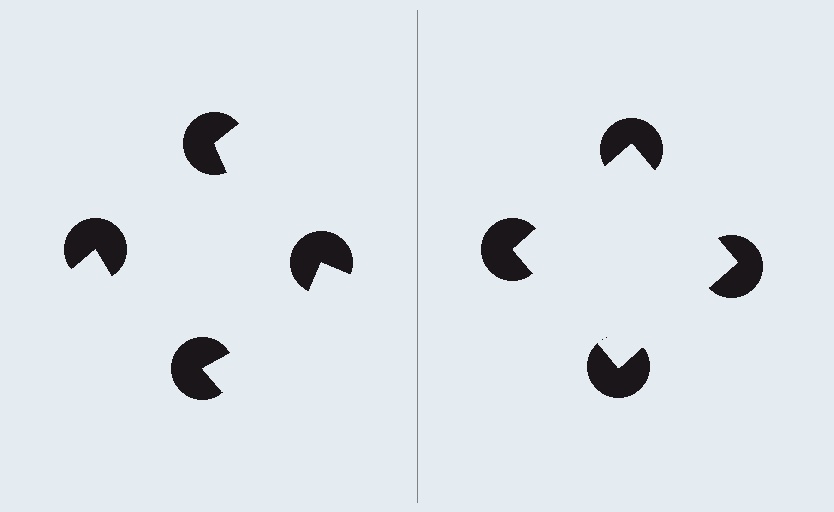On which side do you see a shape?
An illusory square appears on the right side. On the left side the wedge cuts are rotated, so no coherent shape forms.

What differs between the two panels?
The pac-man discs are positioned identically on both sides; only the wedge orientations differ. On the right they align to a square; on the left they are misaligned.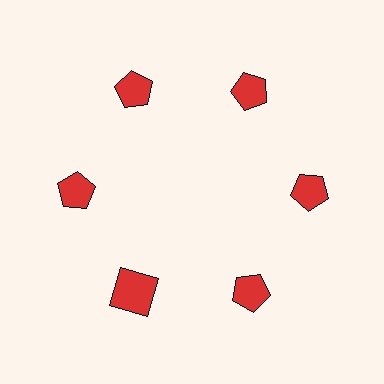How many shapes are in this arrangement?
There are 6 shapes arranged in a ring pattern.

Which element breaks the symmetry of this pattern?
The red square at roughly the 7 o'clock position breaks the symmetry. All other shapes are red pentagons.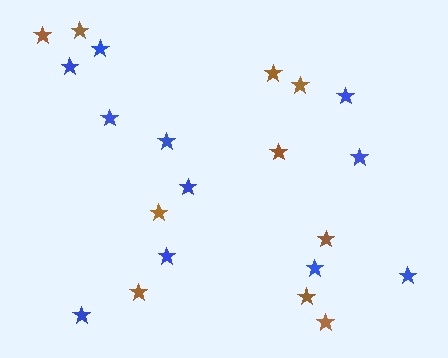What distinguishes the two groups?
There are 2 groups: one group of blue stars (11) and one group of brown stars (10).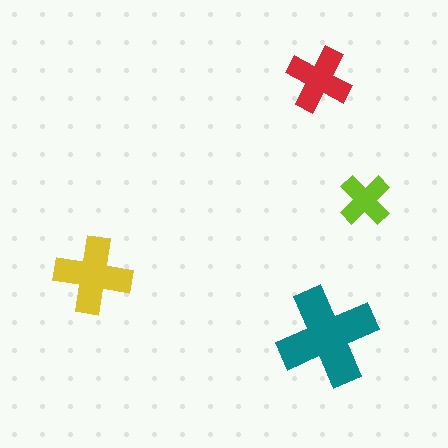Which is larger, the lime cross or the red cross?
The red one.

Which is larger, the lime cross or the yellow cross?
The yellow one.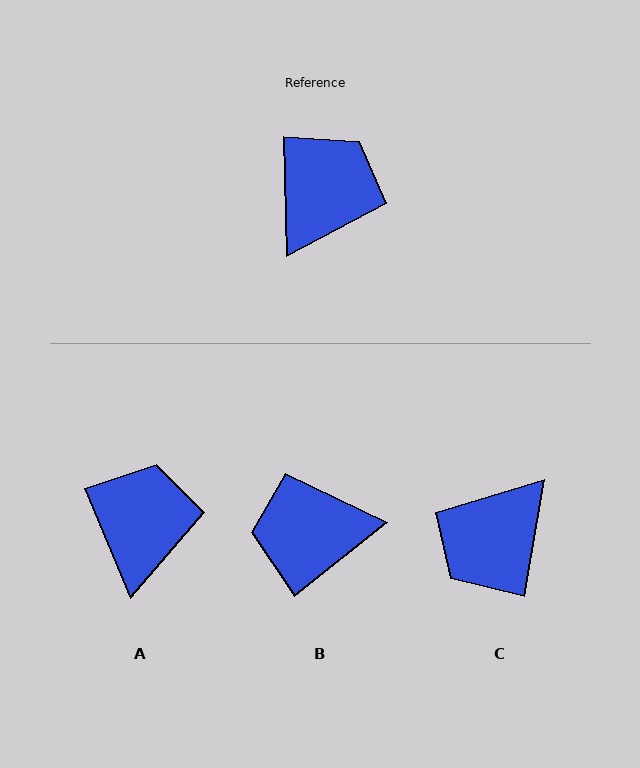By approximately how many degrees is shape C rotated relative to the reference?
Approximately 169 degrees counter-clockwise.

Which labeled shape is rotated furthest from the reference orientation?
C, about 169 degrees away.